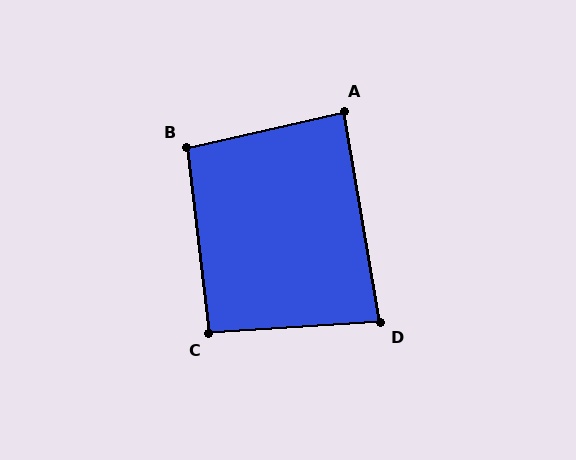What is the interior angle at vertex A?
Approximately 87 degrees (approximately right).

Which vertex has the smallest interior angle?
D, at approximately 84 degrees.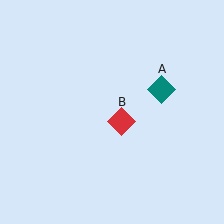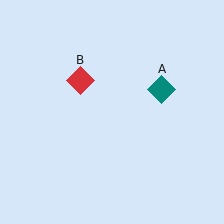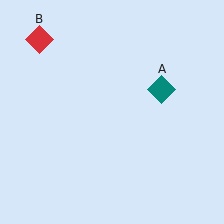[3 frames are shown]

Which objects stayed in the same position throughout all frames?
Teal diamond (object A) remained stationary.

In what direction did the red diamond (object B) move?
The red diamond (object B) moved up and to the left.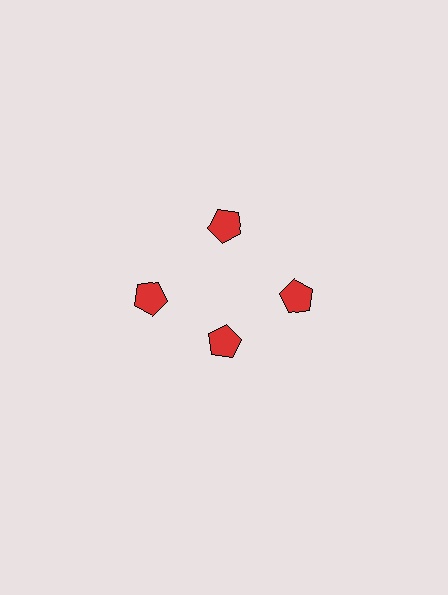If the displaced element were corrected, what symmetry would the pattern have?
It would have 4-fold rotational symmetry — the pattern would map onto itself every 90 degrees.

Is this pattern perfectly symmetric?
No. The 4 red pentagons are arranged in a ring, but one element near the 6 o'clock position is pulled inward toward the center, breaking the 4-fold rotational symmetry.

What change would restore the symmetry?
The symmetry would be restored by moving it outward, back onto the ring so that all 4 pentagons sit at equal angles and equal distance from the center.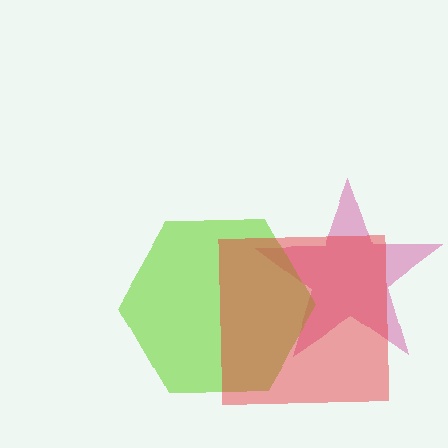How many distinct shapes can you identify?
There are 3 distinct shapes: a magenta star, a lime hexagon, a red square.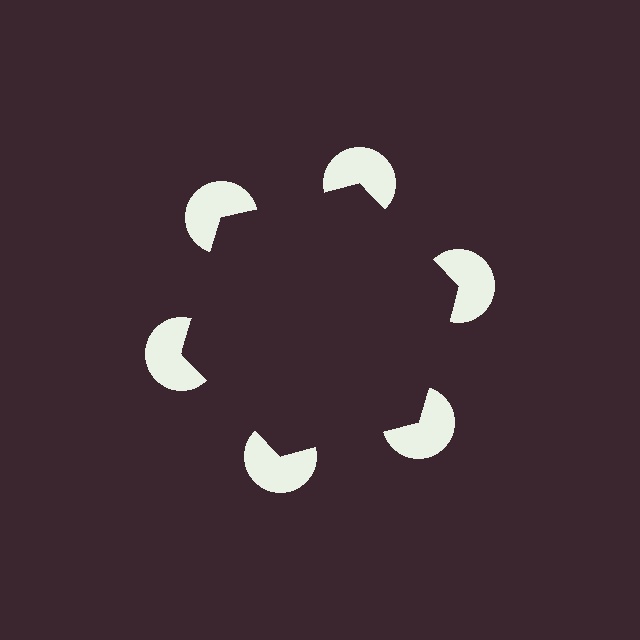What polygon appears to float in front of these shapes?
An illusory hexagon — its edges are inferred from the aligned wedge cuts in the pac-man discs, not physically drawn.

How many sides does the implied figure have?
6 sides.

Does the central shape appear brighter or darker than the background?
It typically appears slightly darker than the background, even though no actual brightness change is drawn.